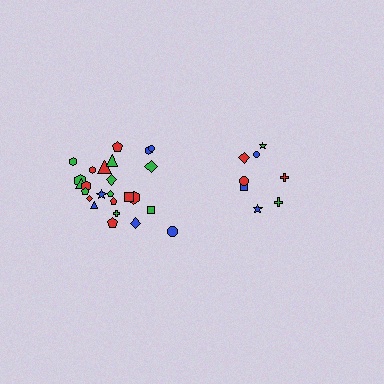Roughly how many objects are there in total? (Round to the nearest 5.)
Roughly 35 objects in total.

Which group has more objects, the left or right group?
The left group.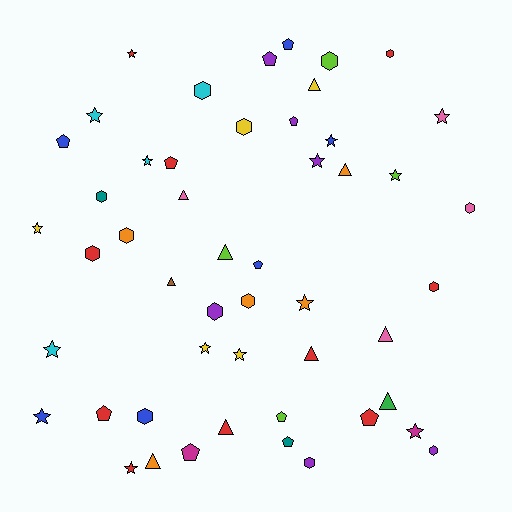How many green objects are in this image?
There is 1 green object.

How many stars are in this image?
There are 15 stars.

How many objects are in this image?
There are 50 objects.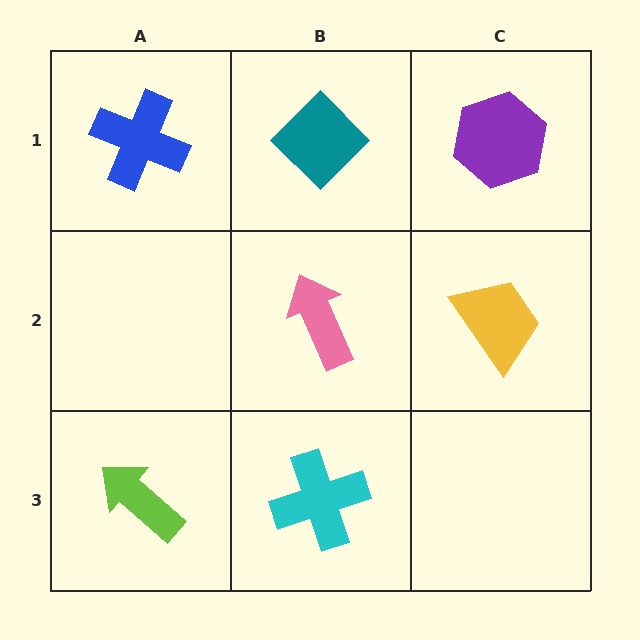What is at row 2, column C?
A yellow trapezoid.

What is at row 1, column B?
A teal diamond.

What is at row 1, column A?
A blue cross.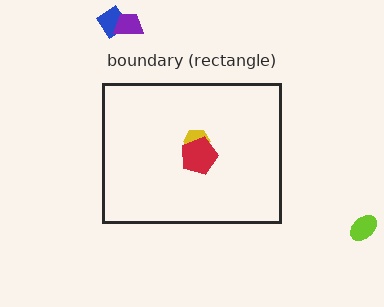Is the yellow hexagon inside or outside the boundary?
Inside.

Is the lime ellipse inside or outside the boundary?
Outside.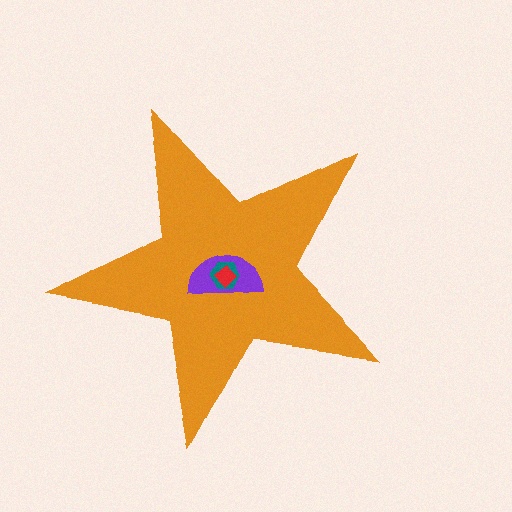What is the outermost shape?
The orange star.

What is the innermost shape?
The red diamond.